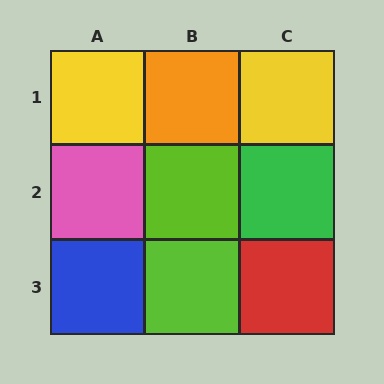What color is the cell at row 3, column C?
Red.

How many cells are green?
1 cell is green.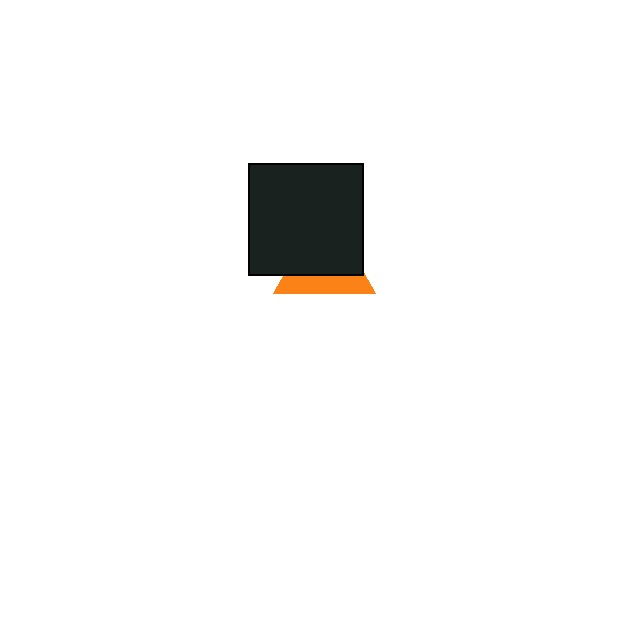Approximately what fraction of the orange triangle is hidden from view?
Roughly 64% of the orange triangle is hidden behind the black rectangle.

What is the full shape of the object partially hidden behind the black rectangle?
The partially hidden object is an orange triangle.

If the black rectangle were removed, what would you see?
You would see the complete orange triangle.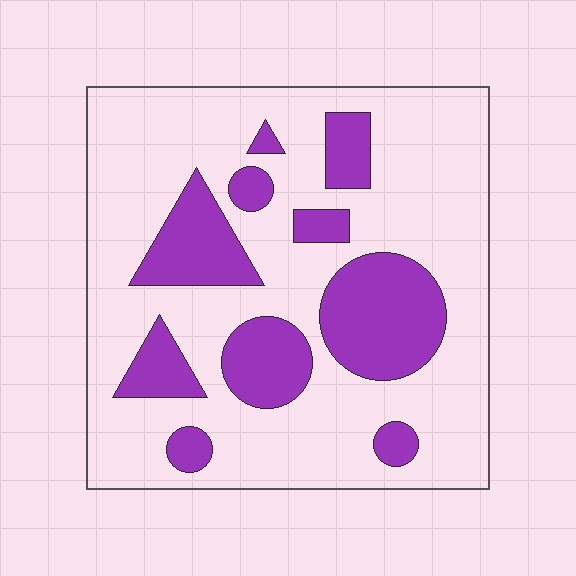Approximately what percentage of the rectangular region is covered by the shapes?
Approximately 25%.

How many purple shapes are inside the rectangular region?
10.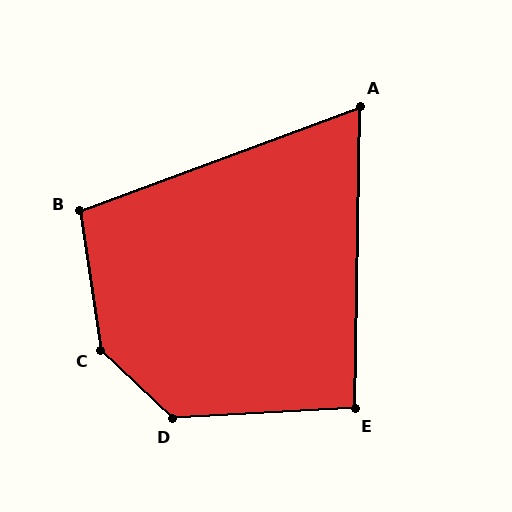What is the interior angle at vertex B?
Approximately 102 degrees (obtuse).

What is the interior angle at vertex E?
Approximately 94 degrees (approximately right).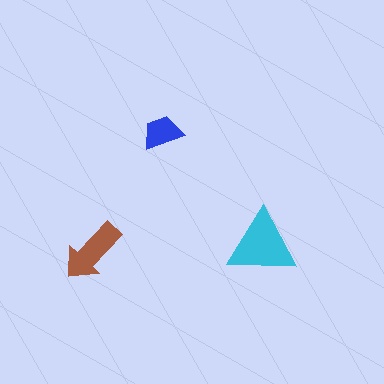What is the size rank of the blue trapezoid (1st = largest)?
3rd.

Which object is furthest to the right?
The cyan triangle is rightmost.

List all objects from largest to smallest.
The cyan triangle, the brown arrow, the blue trapezoid.